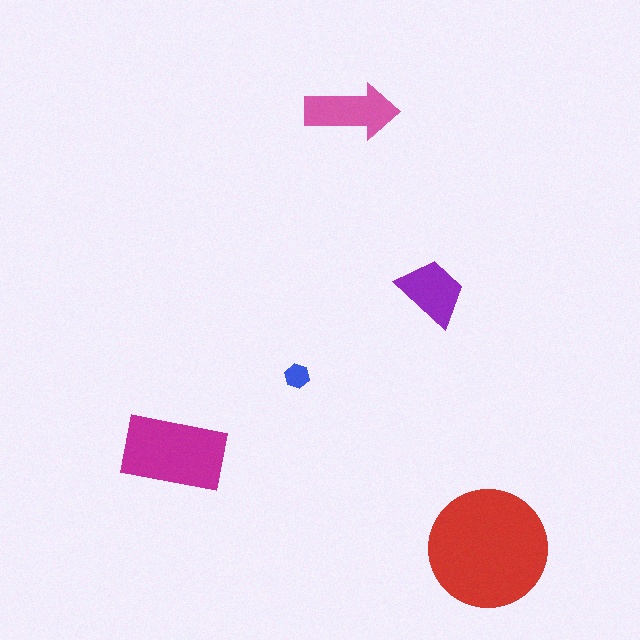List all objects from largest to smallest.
The red circle, the magenta rectangle, the pink arrow, the purple trapezoid, the blue hexagon.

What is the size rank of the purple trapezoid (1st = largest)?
4th.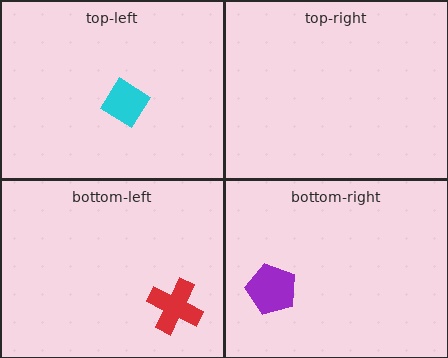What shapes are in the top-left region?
The cyan diamond.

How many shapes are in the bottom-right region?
1.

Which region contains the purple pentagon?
The bottom-right region.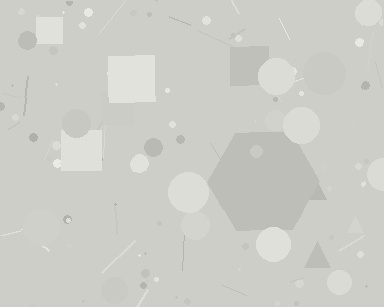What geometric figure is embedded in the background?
A hexagon is embedded in the background.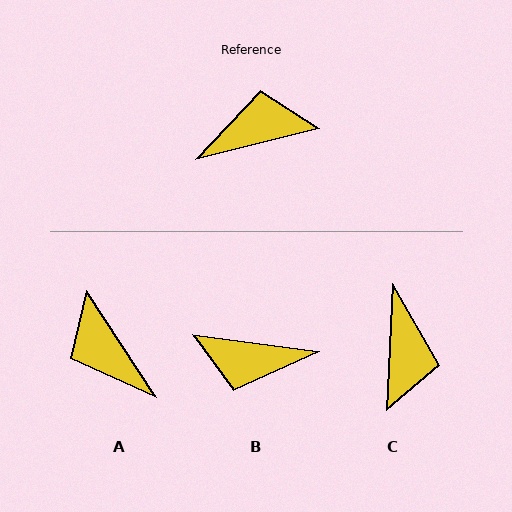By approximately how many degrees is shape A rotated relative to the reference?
Approximately 109 degrees counter-clockwise.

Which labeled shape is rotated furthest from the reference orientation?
B, about 158 degrees away.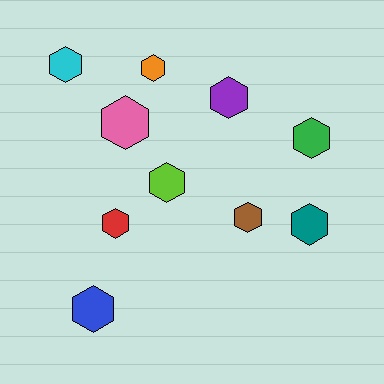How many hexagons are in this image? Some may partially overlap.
There are 10 hexagons.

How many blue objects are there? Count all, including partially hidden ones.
There is 1 blue object.